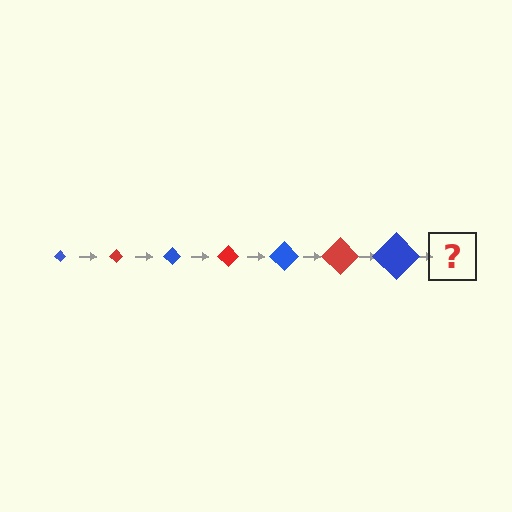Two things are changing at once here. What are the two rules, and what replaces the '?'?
The two rules are that the diamond grows larger each step and the color cycles through blue and red. The '?' should be a red diamond, larger than the previous one.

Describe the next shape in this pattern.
It should be a red diamond, larger than the previous one.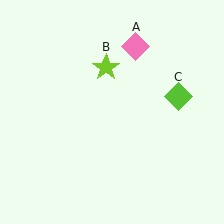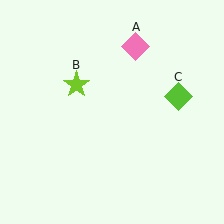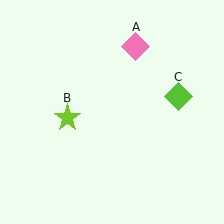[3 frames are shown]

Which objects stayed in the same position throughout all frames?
Pink diamond (object A) and lime diamond (object C) remained stationary.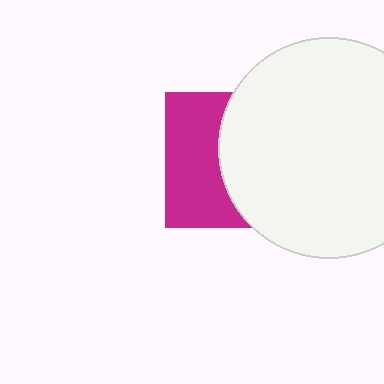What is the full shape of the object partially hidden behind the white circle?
The partially hidden object is a magenta square.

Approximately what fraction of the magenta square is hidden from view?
Roughly 55% of the magenta square is hidden behind the white circle.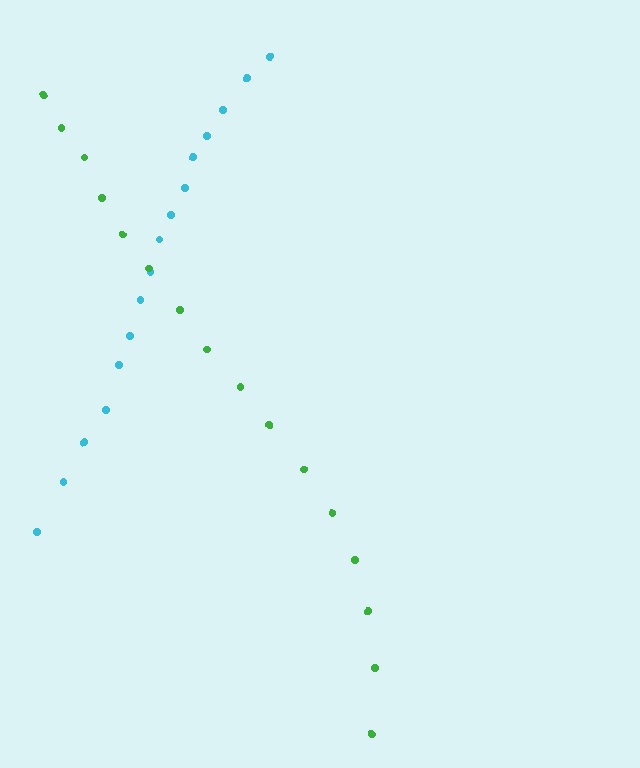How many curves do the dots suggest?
There are 2 distinct paths.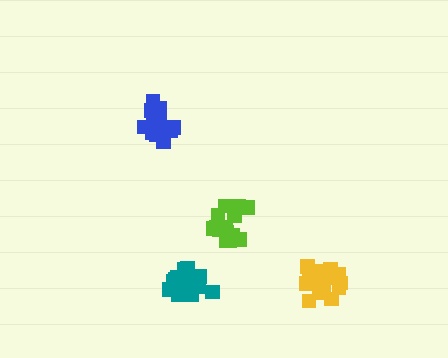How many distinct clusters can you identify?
There are 4 distinct clusters.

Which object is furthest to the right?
The yellow cluster is rightmost.